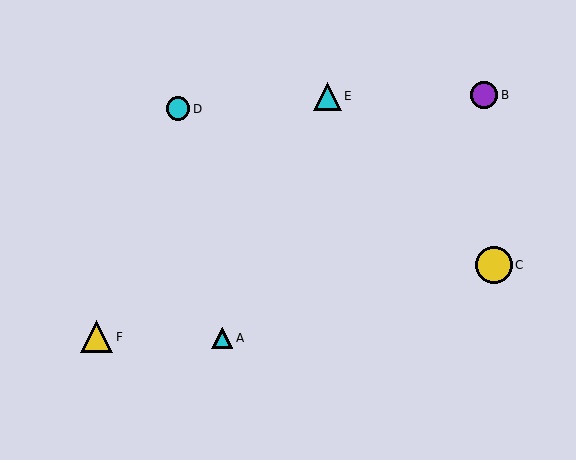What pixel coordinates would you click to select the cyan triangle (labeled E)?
Click at (327, 96) to select the cyan triangle E.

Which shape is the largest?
The yellow circle (labeled C) is the largest.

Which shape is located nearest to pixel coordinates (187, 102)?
The cyan circle (labeled D) at (178, 109) is nearest to that location.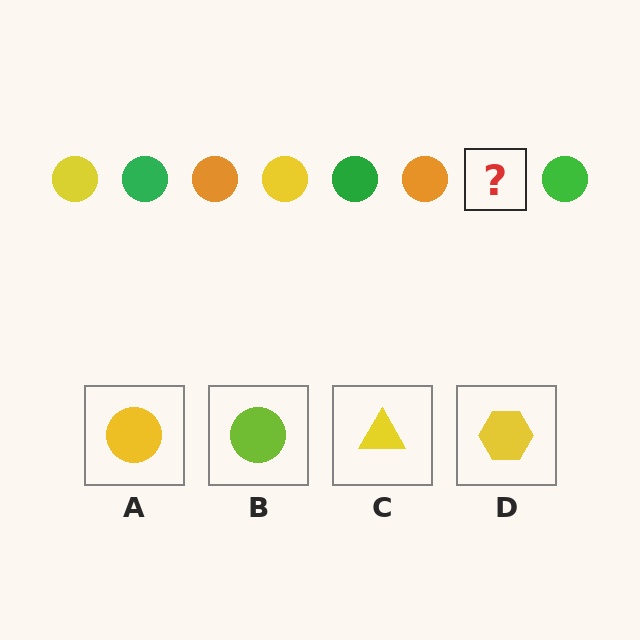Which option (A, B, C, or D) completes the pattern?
A.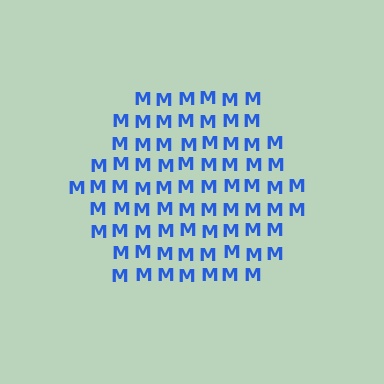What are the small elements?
The small elements are letter M's.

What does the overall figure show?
The overall figure shows a hexagon.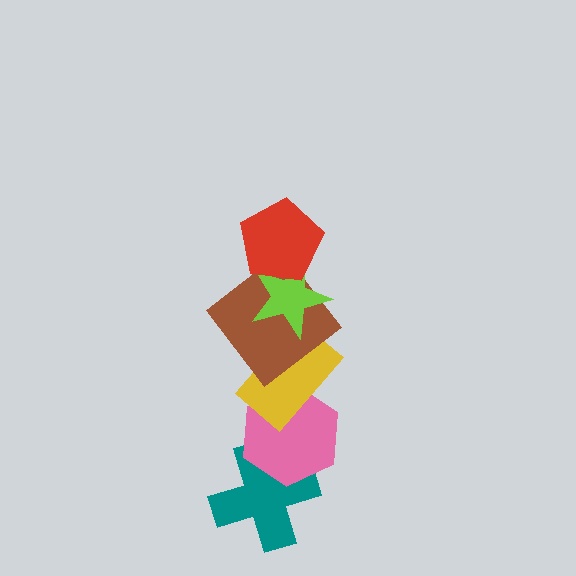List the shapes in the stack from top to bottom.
From top to bottom: the red pentagon, the lime star, the brown diamond, the yellow rectangle, the pink hexagon, the teal cross.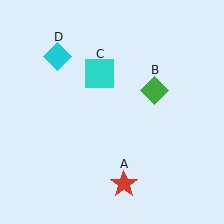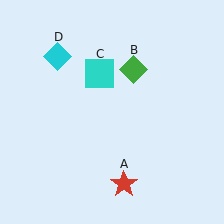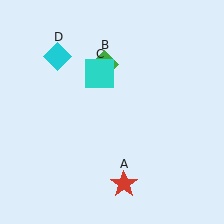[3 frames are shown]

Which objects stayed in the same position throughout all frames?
Red star (object A) and cyan square (object C) and cyan diamond (object D) remained stationary.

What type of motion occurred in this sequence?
The green diamond (object B) rotated counterclockwise around the center of the scene.